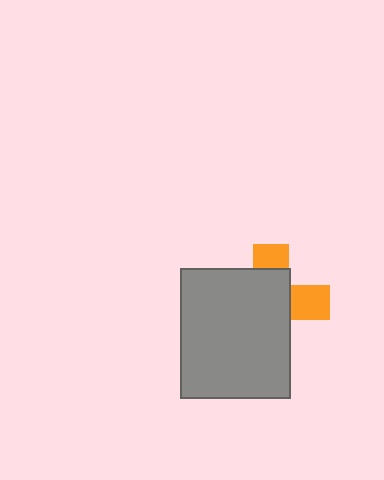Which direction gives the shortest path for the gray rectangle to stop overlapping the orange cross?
Moving toward the lower-left gives the shortest separation.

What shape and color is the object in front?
The object in front is a gray rectangle.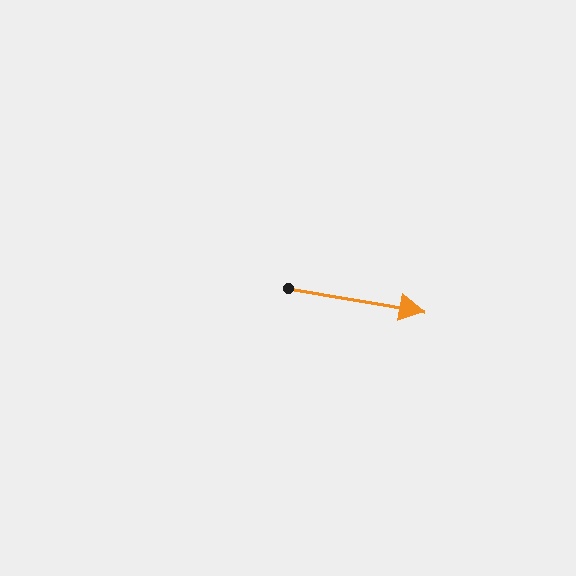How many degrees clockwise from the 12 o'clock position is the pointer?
Approximately 100 degrees.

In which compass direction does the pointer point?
East.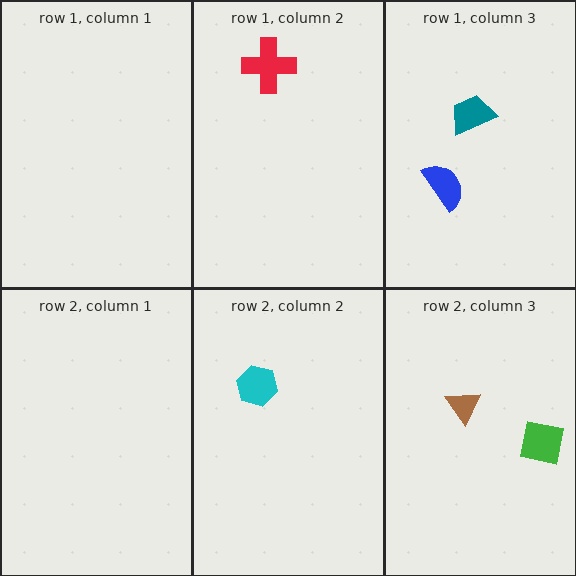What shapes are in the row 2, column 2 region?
The cyan hexagon.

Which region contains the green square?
The row 2, column 3 region.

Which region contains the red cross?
The row 1, column 2 region.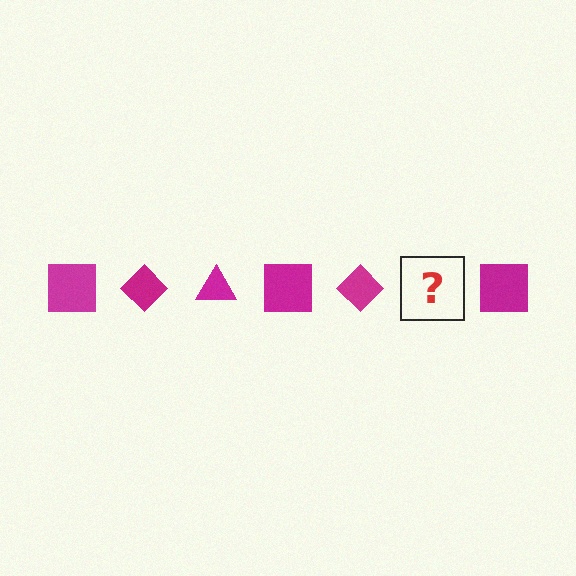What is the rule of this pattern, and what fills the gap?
The rule is that the pattern cycles through square, diamond, triangle shapes in magenta. The gap should be filled with a magenta triangle.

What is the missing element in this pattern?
The missing element is a magenta triangle.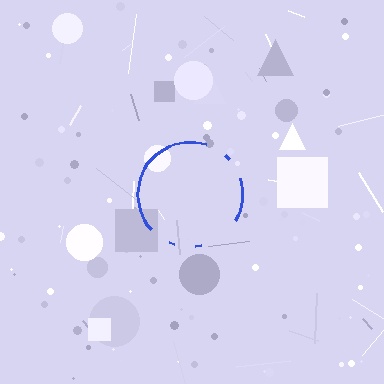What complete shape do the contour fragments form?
The contour fragments form a circle.